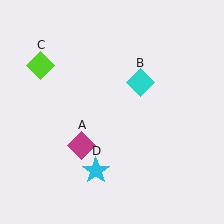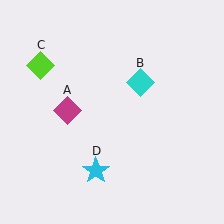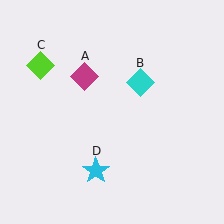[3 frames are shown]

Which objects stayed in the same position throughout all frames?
Cyan diamond (object B) and lime diamond (object C) and cyan star (object D) remained stationary.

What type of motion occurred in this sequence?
The magenta diamond (object A) rotated clockwise around the center of the scene.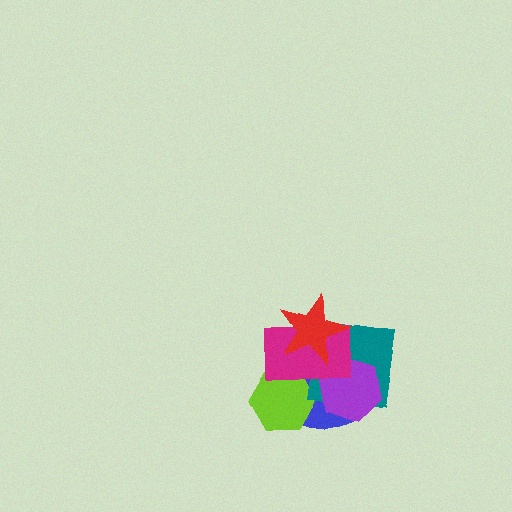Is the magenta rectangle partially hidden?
Yes, it is partially covered by another shape.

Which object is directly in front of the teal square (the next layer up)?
The purple hexagon is directly in front of the teal square.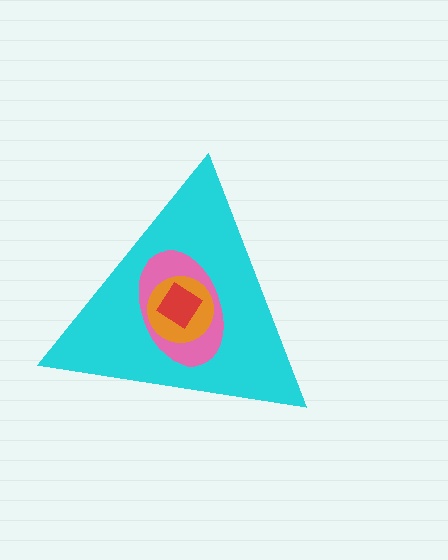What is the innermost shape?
The red diamond.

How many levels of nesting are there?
4.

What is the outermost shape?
The cyan triangle.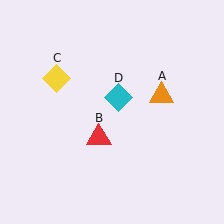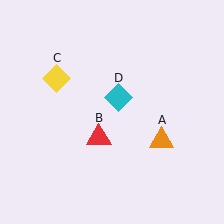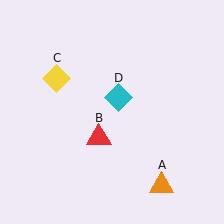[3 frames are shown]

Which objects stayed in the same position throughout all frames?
Red triangle (object B) and yellow diamond (object C) and cyan diamond (object D) remained stationary.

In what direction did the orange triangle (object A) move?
The orange triangle (object A) moved down.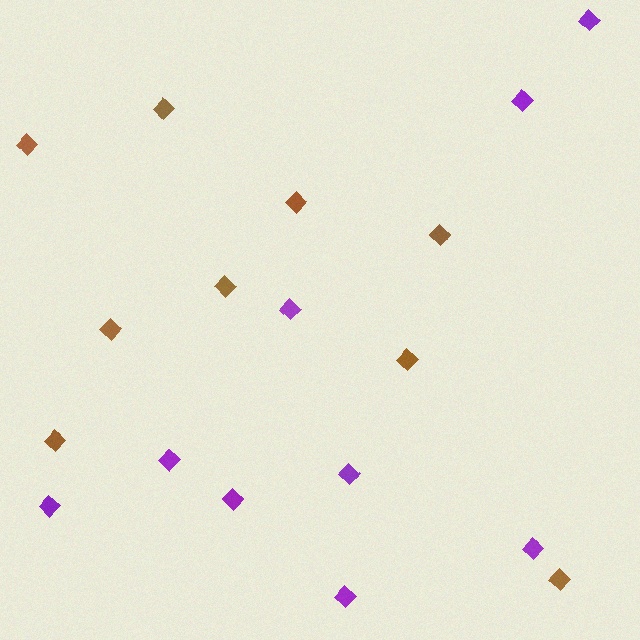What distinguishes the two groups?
There are 2 groups: one group of brown diamonds (9) and one group of purple diamonds (9).